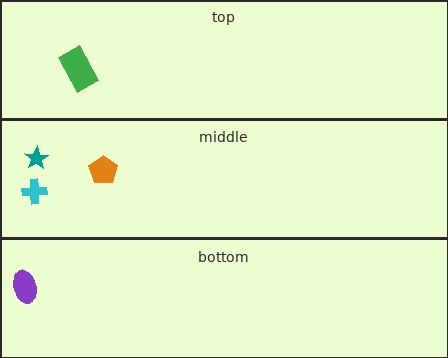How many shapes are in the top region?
1.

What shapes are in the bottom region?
The purple ellipse.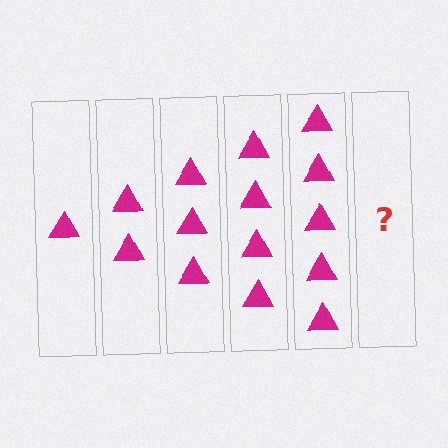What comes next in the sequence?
The next element should be 6 triangles.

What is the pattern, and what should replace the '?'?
The pattern is that each step adds one more triangle. The '?' should be 6 triangles.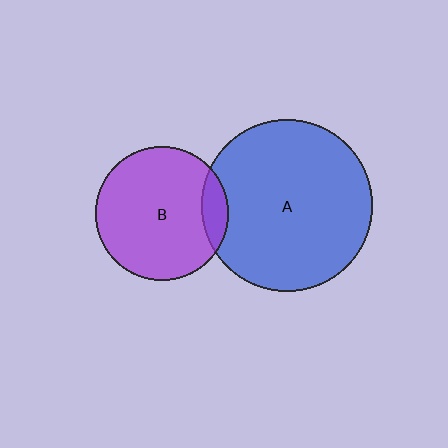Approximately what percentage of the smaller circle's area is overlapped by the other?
Approximately 10%.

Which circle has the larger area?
Circle A (blue).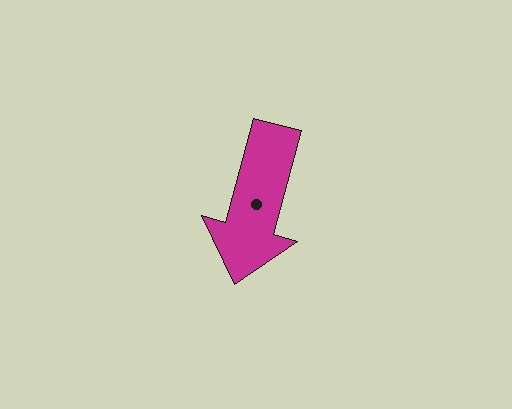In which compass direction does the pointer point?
South.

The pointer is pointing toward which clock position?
Roughly 6 o'clock.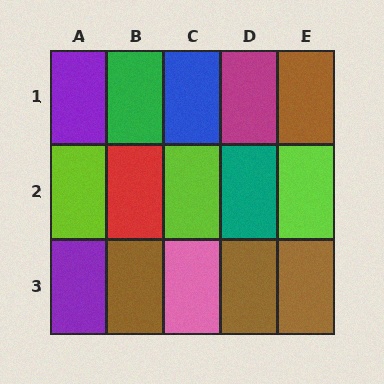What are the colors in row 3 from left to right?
Purple, brown, pink, brown, brown.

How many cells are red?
1 cell is red.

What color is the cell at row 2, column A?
Lime.